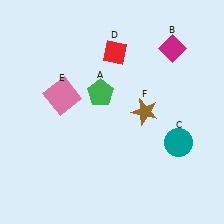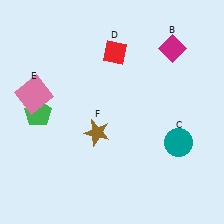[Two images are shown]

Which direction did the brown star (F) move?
The brown star (F) moved left.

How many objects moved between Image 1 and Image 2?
3 objects moved between the two images.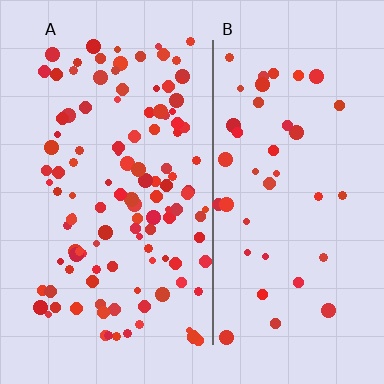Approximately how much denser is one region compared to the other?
Approximately 2.9× — region A over region B.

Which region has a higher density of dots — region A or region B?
A (the left).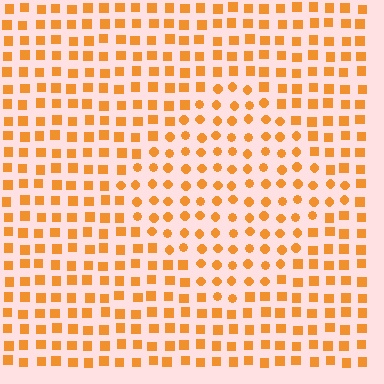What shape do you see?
I see a diamond.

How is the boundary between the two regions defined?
The boundary is defined by a change in element shape: circles inside vs. squares outside. All elements share the same color and spacing.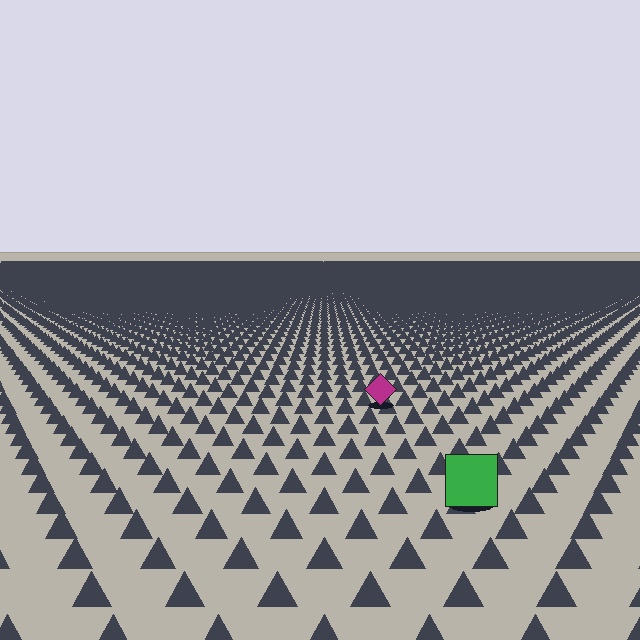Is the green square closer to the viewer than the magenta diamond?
Yes. The green square is closer — you can tell from the texture gradient: the ground texture is coarser near it.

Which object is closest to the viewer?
The green square is closest. The texture marks near it are larger and more spread out.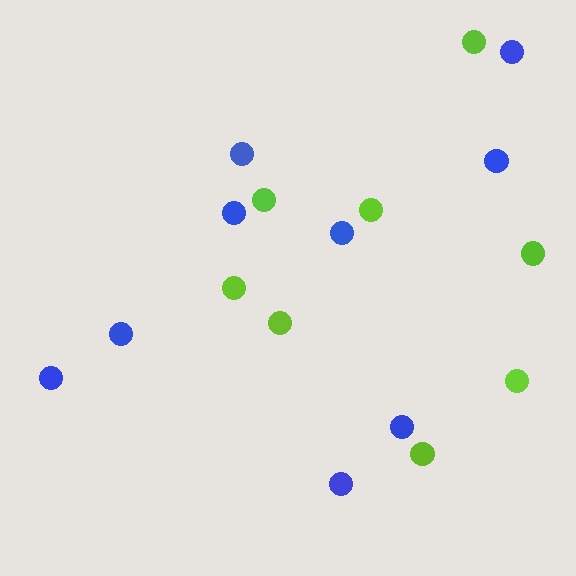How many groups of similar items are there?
There are 2 groups: one group of lime circles (8) and one group of blue circles (9).